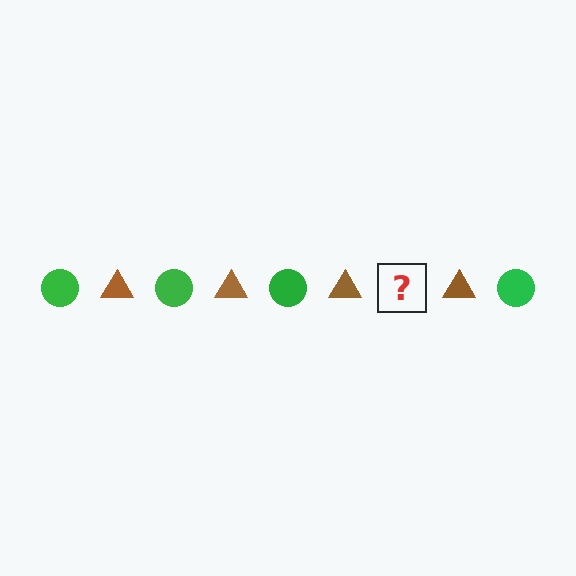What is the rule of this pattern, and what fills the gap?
The rule is that the pattern alternates between green circle and brown triangle. The gap should be filled with a green circle.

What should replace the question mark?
The question mark should be replaced with a green circle.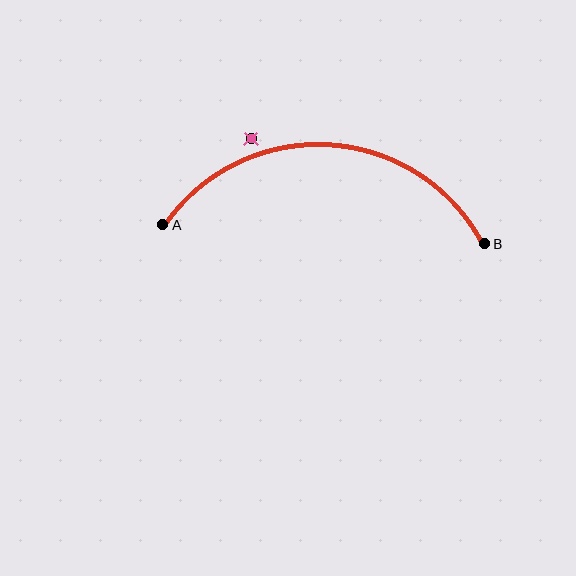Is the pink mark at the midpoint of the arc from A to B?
No — the pink mark does not lie on the arc at all. It sits slightly outside the curve.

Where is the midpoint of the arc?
The arc midpoint is the point on the curve farthest from the straight line joining A and B. It sits above that line.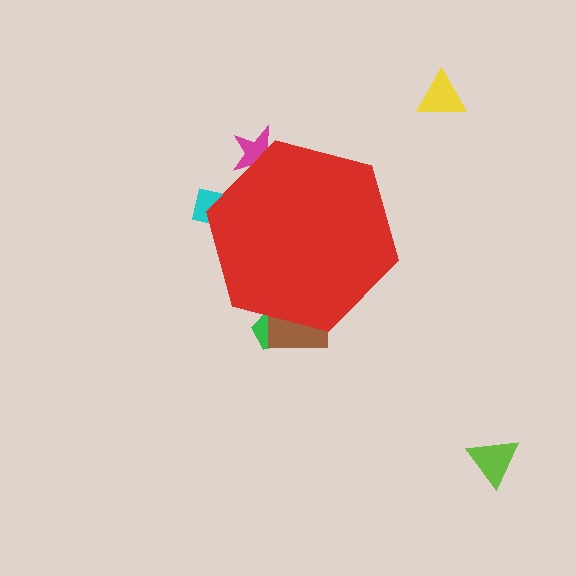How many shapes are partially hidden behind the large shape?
4 shapes are partially hidden.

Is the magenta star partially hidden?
Yes, the magenta star is partially hidden behind the red hexagon.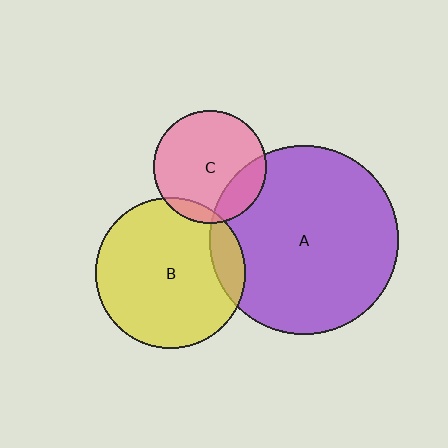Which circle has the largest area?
Circle A (purple).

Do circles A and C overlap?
Yes.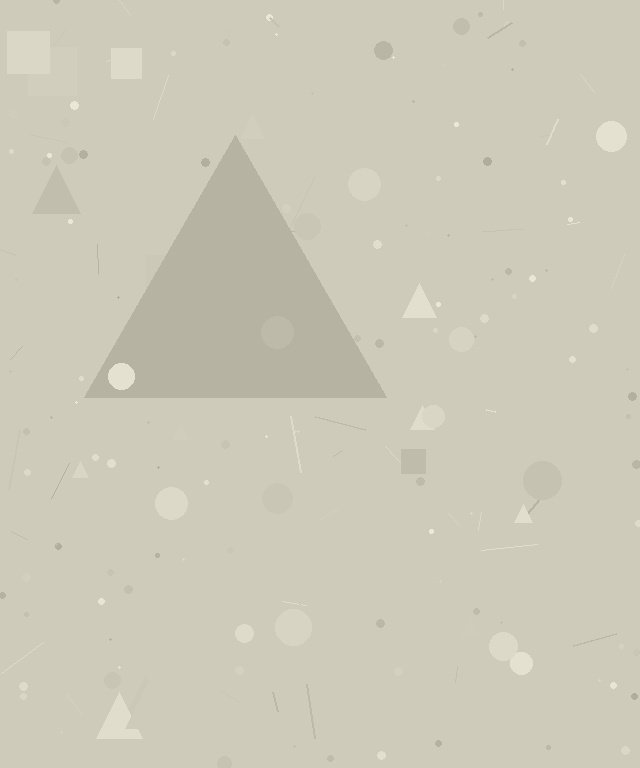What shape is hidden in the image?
A triangle is hidden in the image.